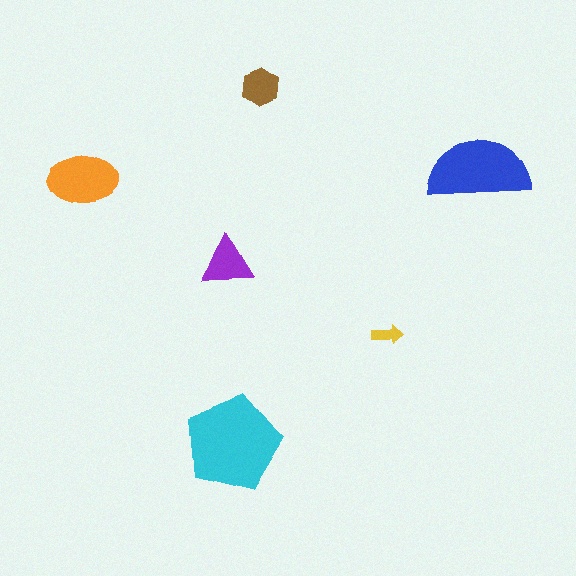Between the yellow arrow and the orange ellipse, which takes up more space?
The orange ellipse.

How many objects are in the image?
There are 6 objects in the image.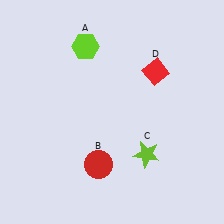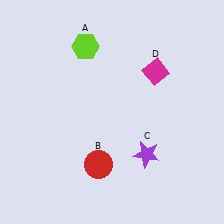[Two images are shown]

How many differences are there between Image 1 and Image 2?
There are 2 differences between the two images.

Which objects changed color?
C changed from lime to purple. D changed from red to magenta.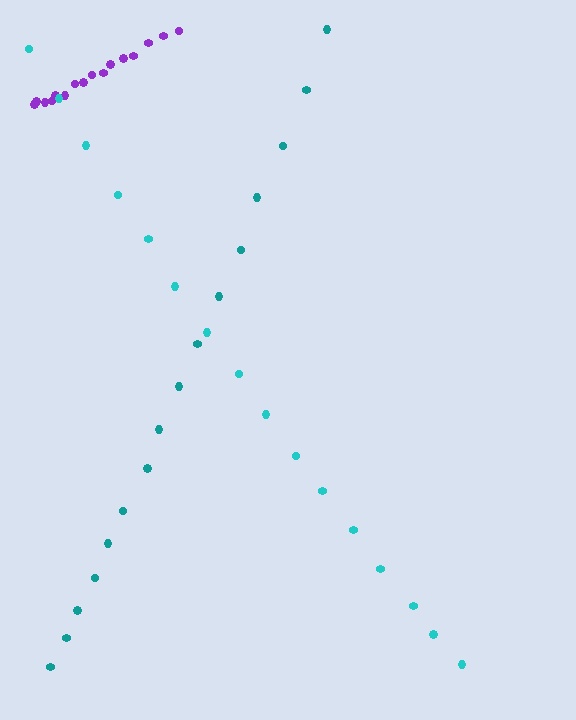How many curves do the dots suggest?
There are 3 distinct paths.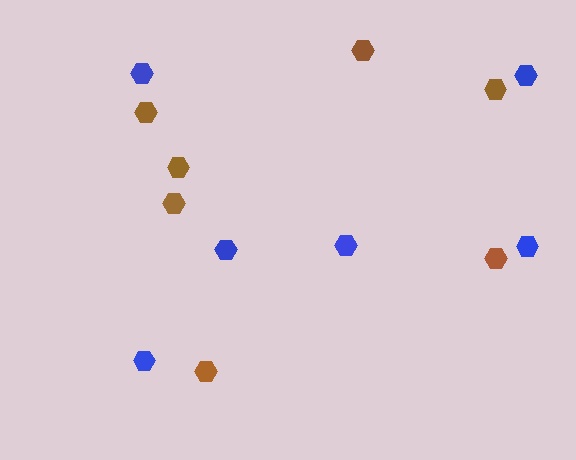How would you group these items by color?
There are 2 groups: one group of blue hexagons (6) and one group of brown hexagons (7).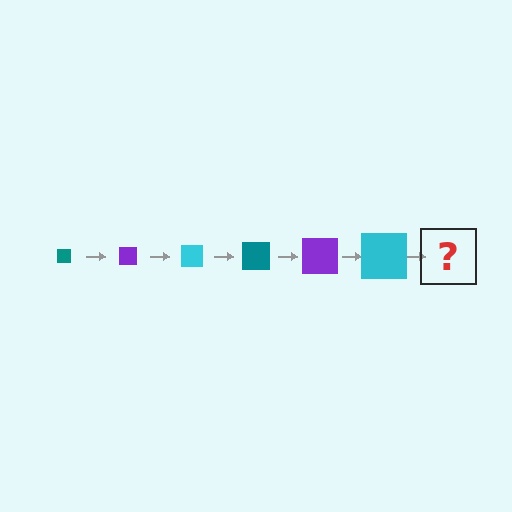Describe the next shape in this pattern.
It should be a teal square, larger than the previous one.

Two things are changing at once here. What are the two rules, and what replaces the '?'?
The two rules are that the square grows larger each step and the color cycles through teal, purple, and cyan. The '?' should be a teal square, larger than the previous one.